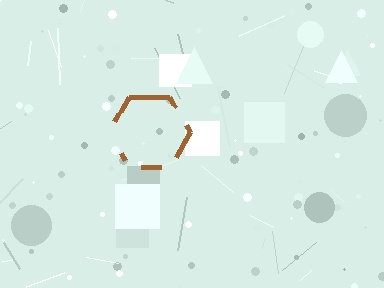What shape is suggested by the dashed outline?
The dashed outline suggests a hexagon.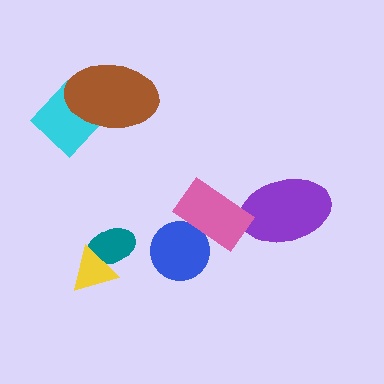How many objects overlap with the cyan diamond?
1 object overlaps with the cyan diamond.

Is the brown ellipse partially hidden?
No, no other shape covers it.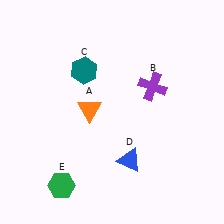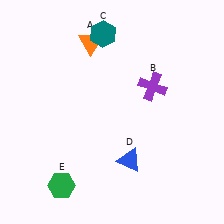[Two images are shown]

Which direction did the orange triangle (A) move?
The orange triangle (A) moved up.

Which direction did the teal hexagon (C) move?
The teal hexagon (C) moved up.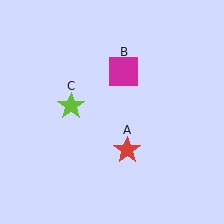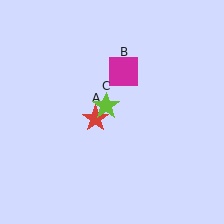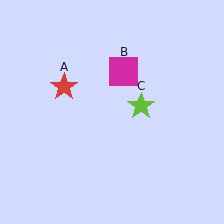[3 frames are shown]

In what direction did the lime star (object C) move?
The lime star (object C) moved right.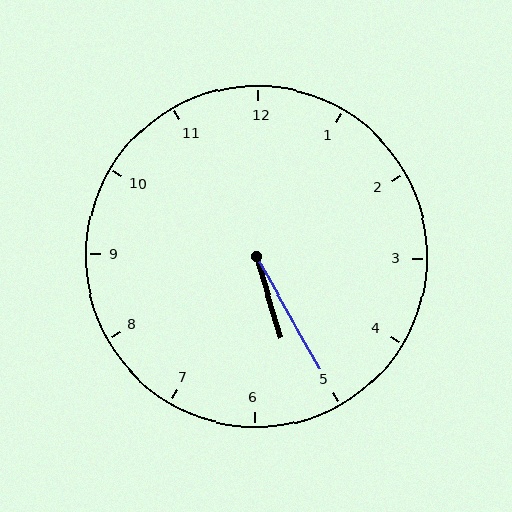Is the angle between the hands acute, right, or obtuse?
It is acute.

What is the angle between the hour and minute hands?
Approximately 12 degrees.